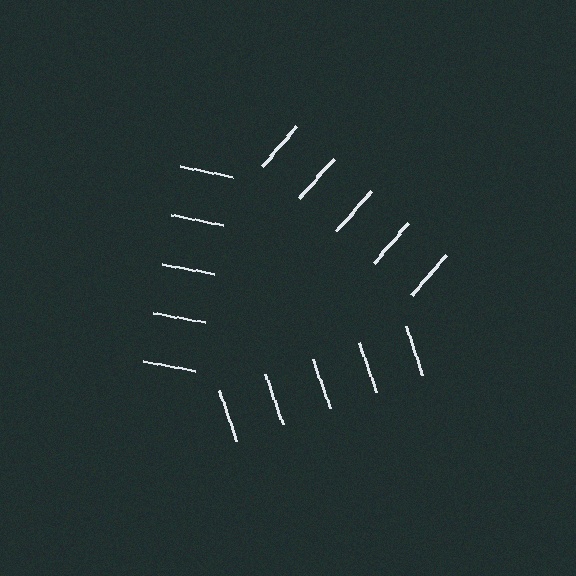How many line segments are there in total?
15 — 5 along each of the 3 edges.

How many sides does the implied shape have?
3 sides — the line-ends trace a triangle.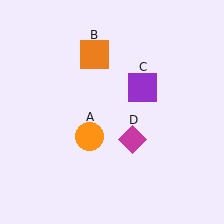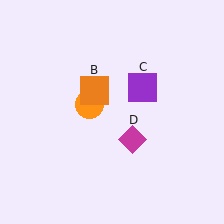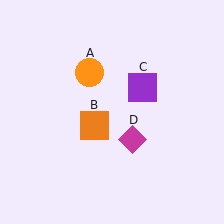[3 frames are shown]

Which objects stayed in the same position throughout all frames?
Purple square (object C) and magenta diamond (object D) remained stationary.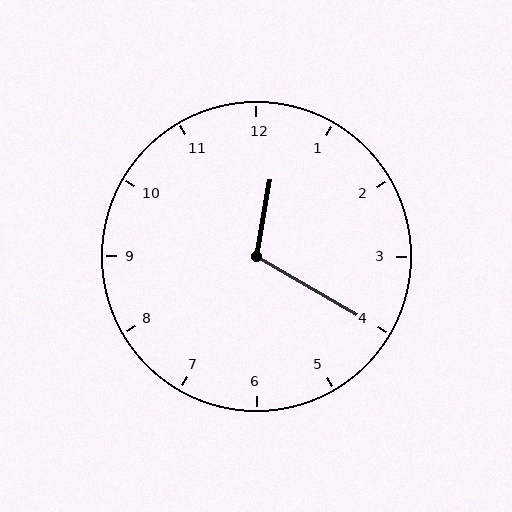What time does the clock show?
12:20.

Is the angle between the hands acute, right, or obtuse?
It is obtuse.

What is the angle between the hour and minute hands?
Approximately 110 degrees.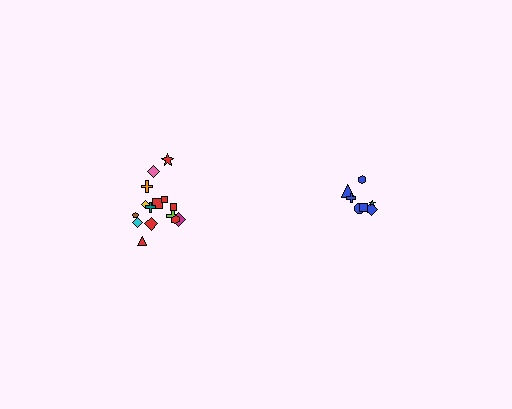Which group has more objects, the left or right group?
The left group.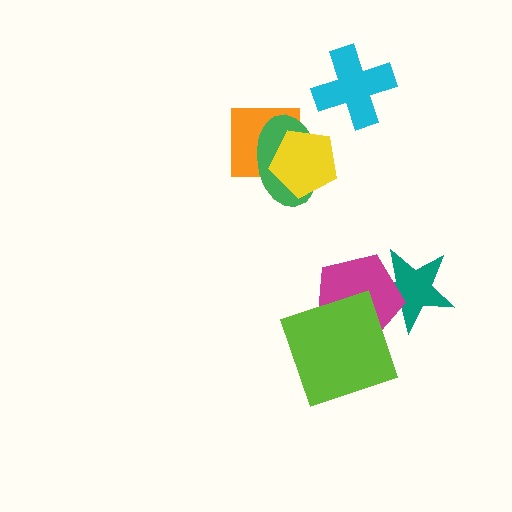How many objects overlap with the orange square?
2 objects overlap with the orange square.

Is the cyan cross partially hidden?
No, no other shape covers it.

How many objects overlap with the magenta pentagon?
2 objects overlap with the magenta pentagon.